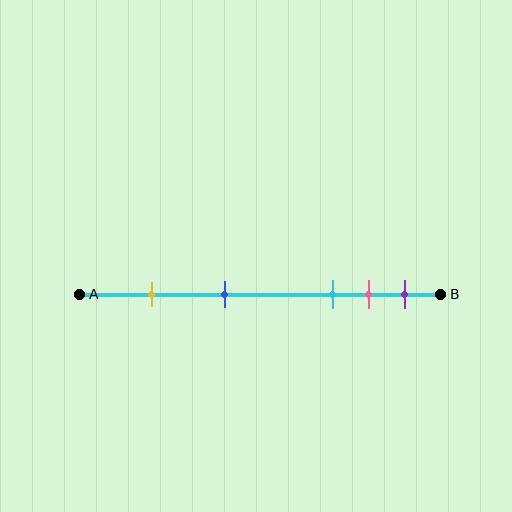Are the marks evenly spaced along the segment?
No, the marks are not evenly spaced.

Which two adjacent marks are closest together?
The pink and purple marks are the closest adjacent pair.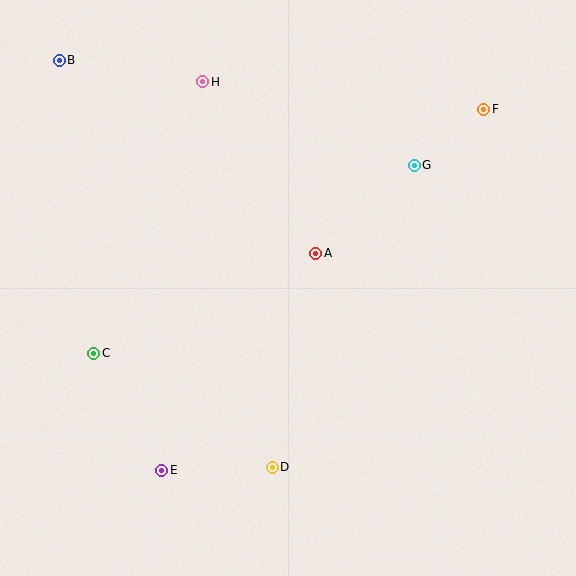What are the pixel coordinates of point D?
Point D is at (272, 467).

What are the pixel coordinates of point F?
Point F is at (484, 109).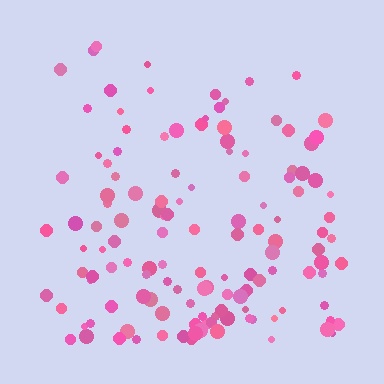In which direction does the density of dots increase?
From top to bottom, with the bottom side densest.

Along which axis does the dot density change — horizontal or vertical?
Vertical.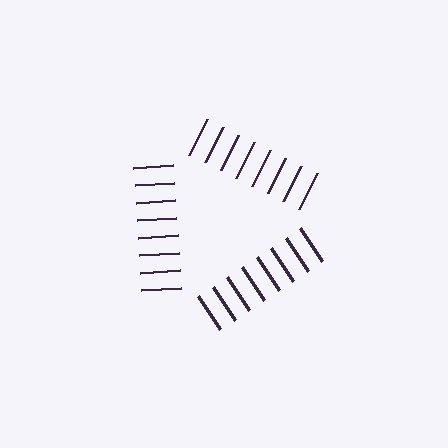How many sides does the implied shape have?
3 sides — the line-ends trace a triangle.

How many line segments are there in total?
24 — 8 along each of the 3 edges.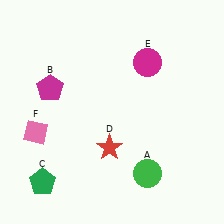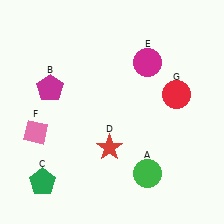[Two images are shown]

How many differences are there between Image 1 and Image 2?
There is 1 difference between the two images.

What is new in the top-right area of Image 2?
A red circle (G) was added in the top-right area of Image 2.